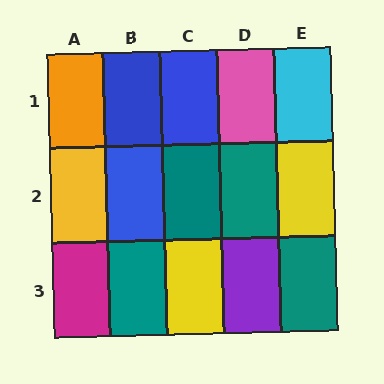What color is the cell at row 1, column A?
Orange.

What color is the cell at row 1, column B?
Blue.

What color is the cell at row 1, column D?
Pink.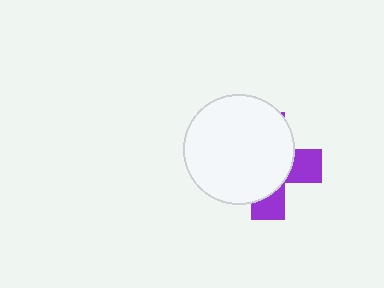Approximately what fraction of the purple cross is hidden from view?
Roughly 70% of the purple cross is hidden behind the white circle.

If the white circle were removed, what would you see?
You would see the complete purple cross.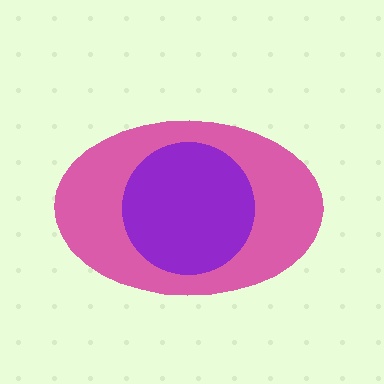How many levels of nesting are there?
2.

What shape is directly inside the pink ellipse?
The purple circle.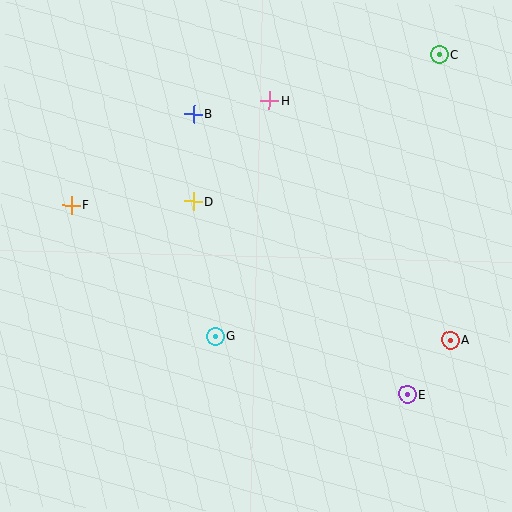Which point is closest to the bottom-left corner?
Point G is closest to the bottom-left corner.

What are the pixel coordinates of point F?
Point F is at (71, 205).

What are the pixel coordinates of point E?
Point E is at (407, 395).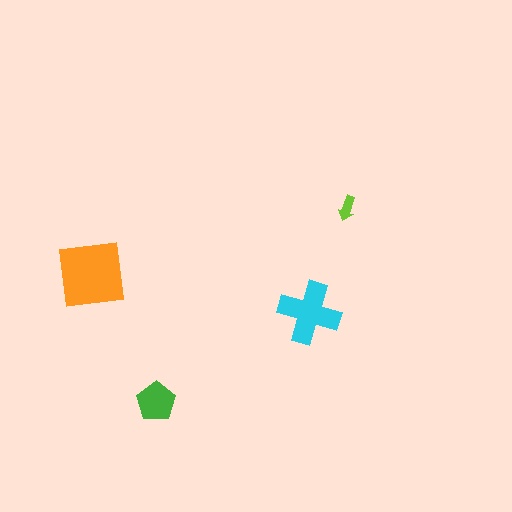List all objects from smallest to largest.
The lime arrow, the green pentagon, the cyan cross, the orange square.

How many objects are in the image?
There are 4 objects in the image.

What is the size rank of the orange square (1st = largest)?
1st.